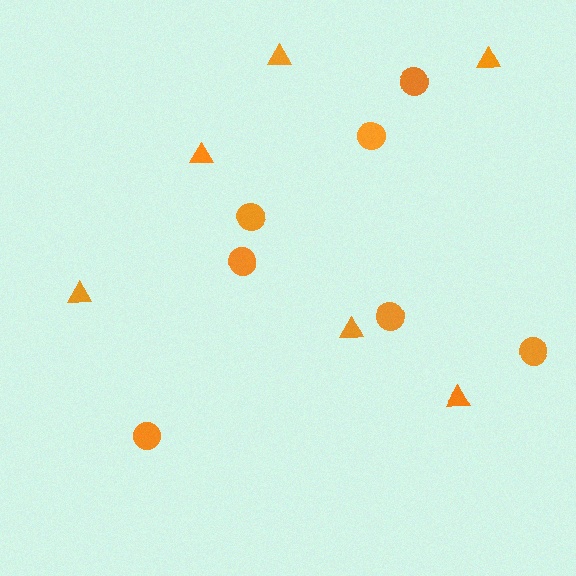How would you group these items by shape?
There are 2 groups: one group of triangles (6) and one group of circles (7).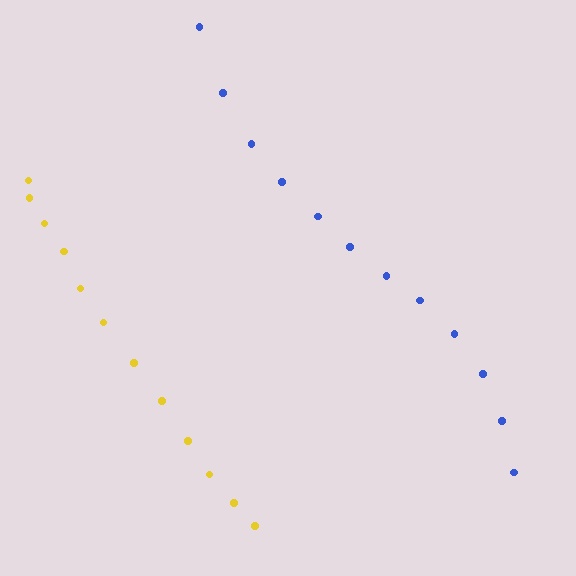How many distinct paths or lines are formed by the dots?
There are 2 distinct paths.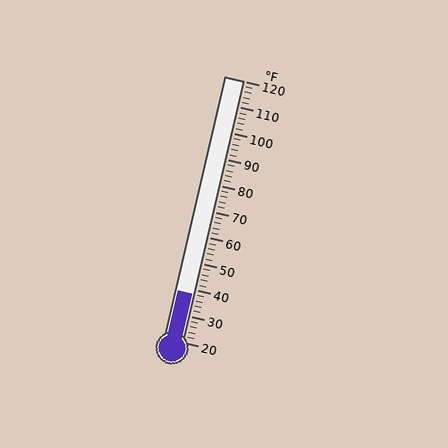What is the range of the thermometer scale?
The thermometer scale ranges from 20°F to 120°F.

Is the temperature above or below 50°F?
The temperature is below 50°F.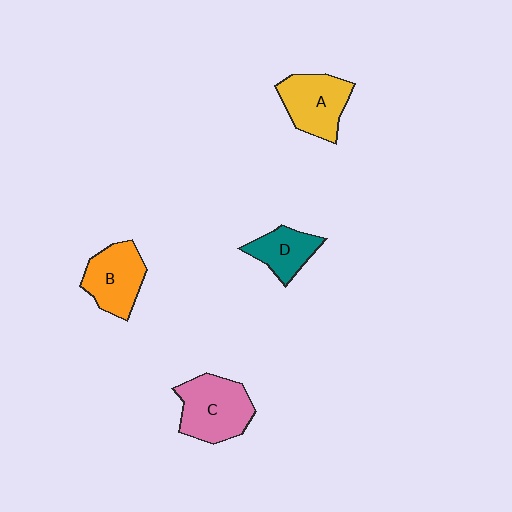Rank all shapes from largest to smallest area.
From largest to smallest: C (pink), A (yellow), B (orange), D (teal).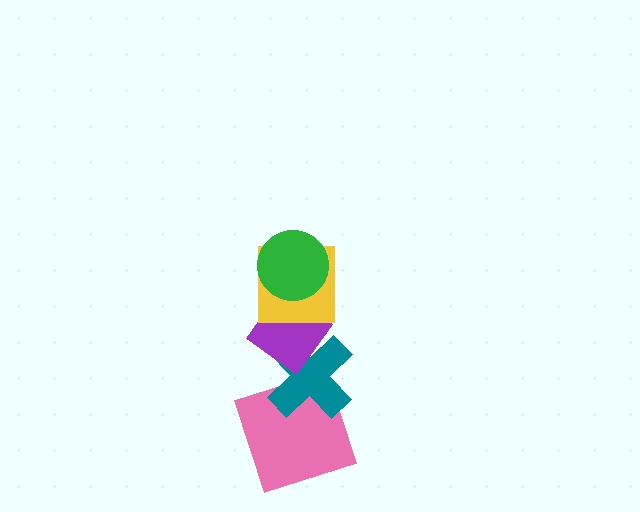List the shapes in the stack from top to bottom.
From top to bottom: the green circle, the yellow square, the purple diamond, the teal cross, the pink square.